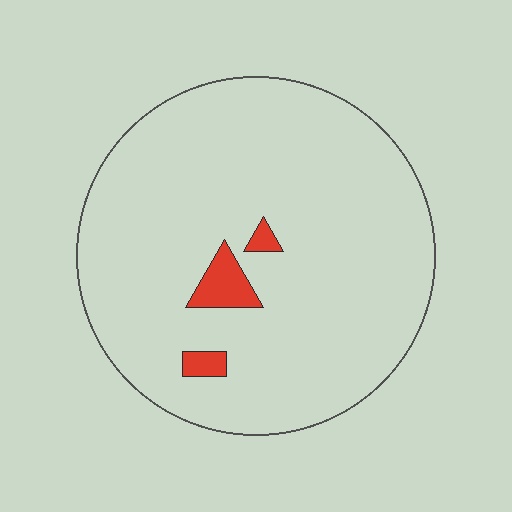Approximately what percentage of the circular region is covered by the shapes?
Approximately 5%.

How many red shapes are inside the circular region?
3.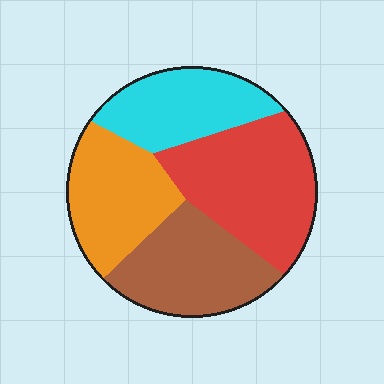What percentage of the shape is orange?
Orange takes up about one quarter (1/4) of the shape.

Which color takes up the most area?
Red, at roughly 30%.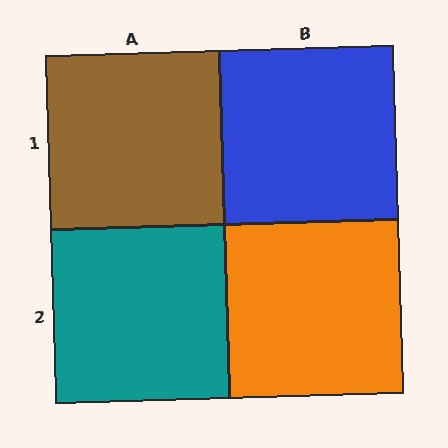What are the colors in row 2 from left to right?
Teal, orange.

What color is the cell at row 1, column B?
Blue.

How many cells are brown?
1 cell is brown.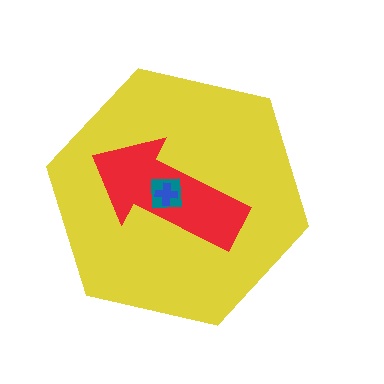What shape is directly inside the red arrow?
The teal square.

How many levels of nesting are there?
4.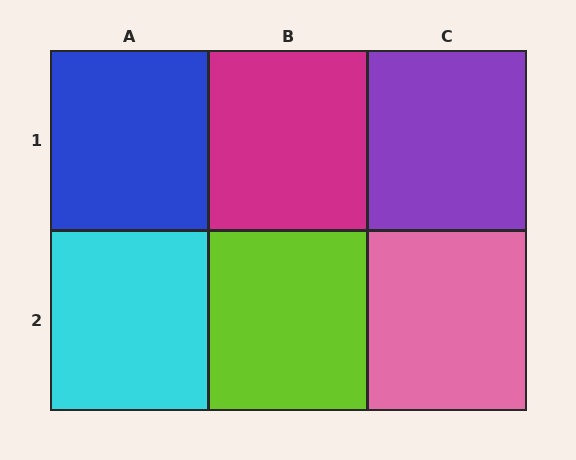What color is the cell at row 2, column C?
Pink.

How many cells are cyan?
1 cell is cyan.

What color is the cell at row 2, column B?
Lime.